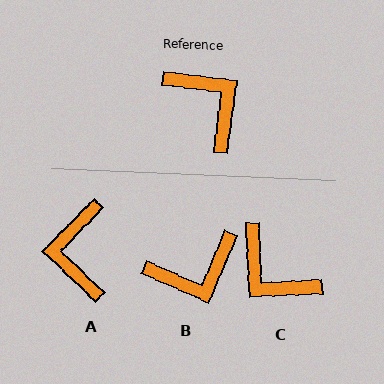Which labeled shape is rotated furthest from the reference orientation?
C, about 170 degrees away.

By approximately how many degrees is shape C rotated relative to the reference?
Approximately 170 degrees clockwise.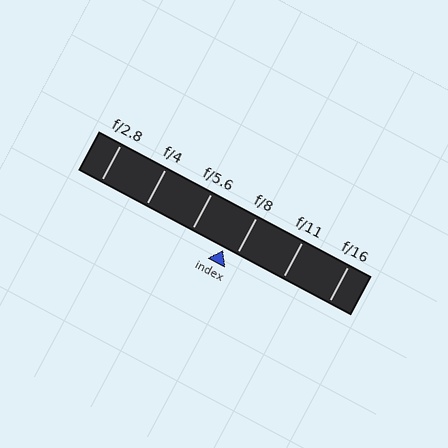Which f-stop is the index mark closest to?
The index mark is closest to f/8.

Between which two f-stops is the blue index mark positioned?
The index mark is between f/5.6 and f/8.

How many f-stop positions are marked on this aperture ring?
There are 6 f-stop positions marked.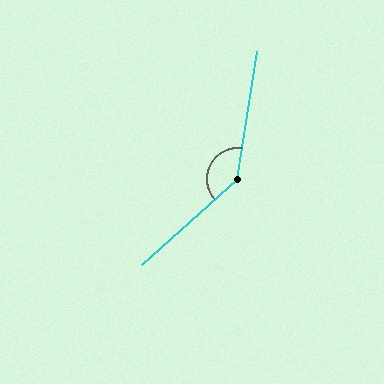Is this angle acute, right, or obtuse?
It is obtuse.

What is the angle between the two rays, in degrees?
Approximately 141 degrees.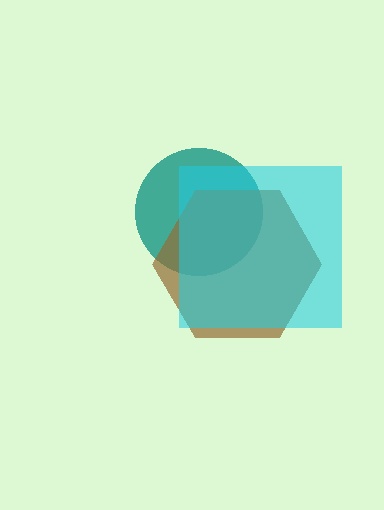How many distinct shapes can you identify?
There are 3 distinct shapes: a teal circle, a brown hexagon, a cyan square.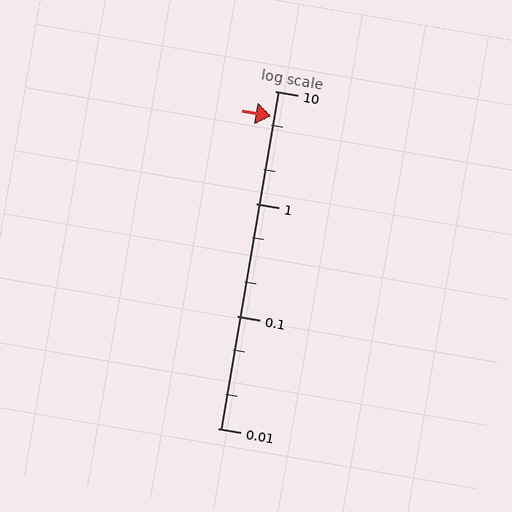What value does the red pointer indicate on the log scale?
The pointer indicates approximately 6.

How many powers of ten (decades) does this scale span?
The scale spans 3 decades, from 0.01 to 10.